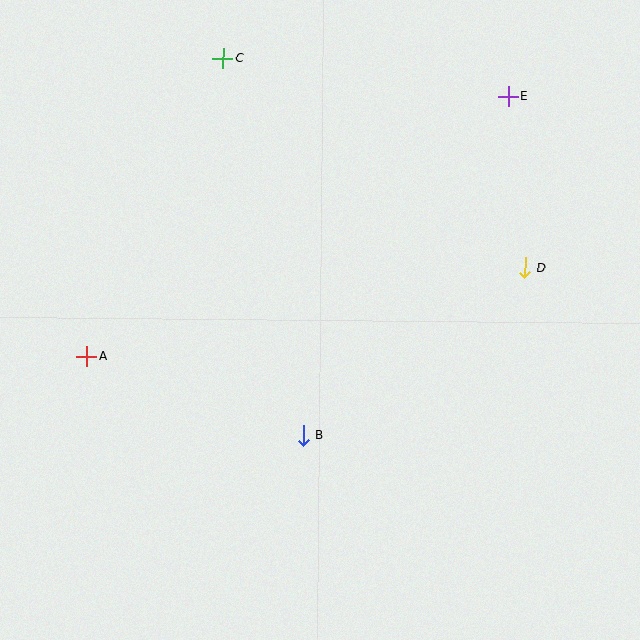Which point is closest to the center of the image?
Point B at (303, 435) is closest to the center.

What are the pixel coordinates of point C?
Point C is at (223, 58).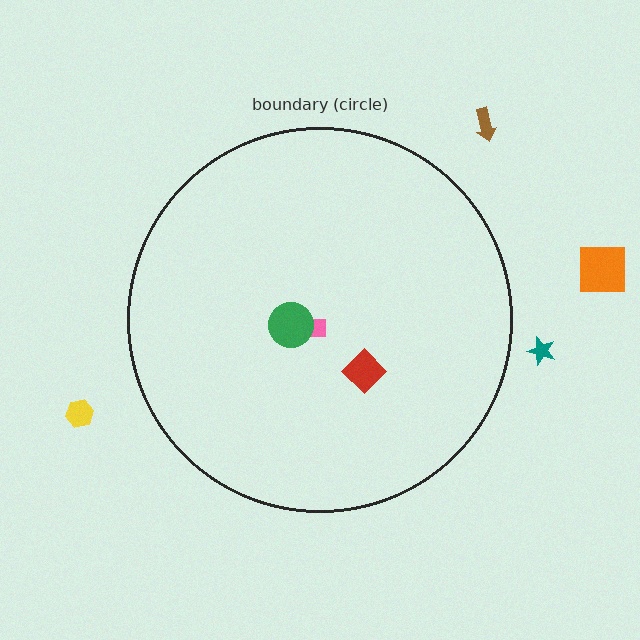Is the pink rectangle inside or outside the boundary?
Inside.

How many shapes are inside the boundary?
3 inside, 4 outside.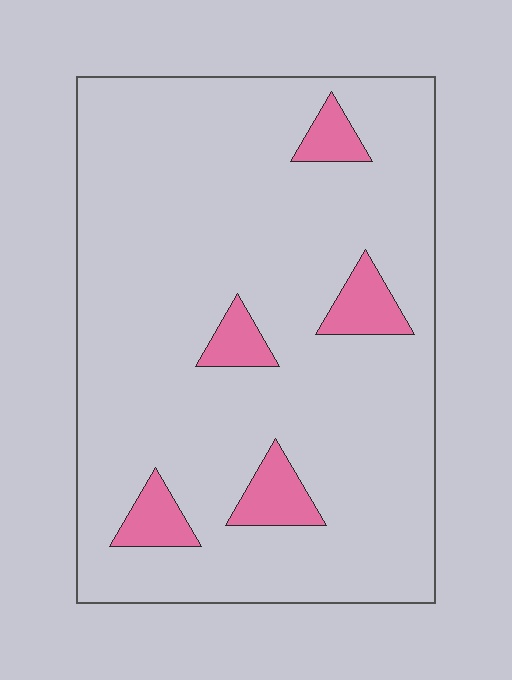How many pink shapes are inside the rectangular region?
5.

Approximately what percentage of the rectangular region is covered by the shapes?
Approximately 10%.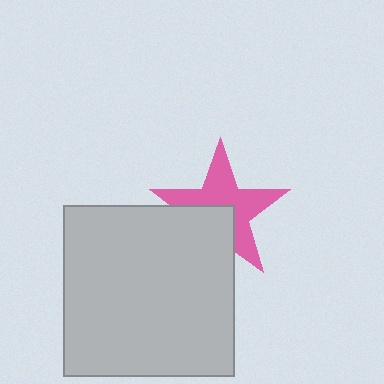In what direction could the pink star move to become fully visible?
The pink star could move up. That would shift it out from behind the light gray square entirely.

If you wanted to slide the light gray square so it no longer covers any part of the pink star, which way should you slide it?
Slide it down — that is the most direct way to separate the two shapes.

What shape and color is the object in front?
The object in front is a light gray square.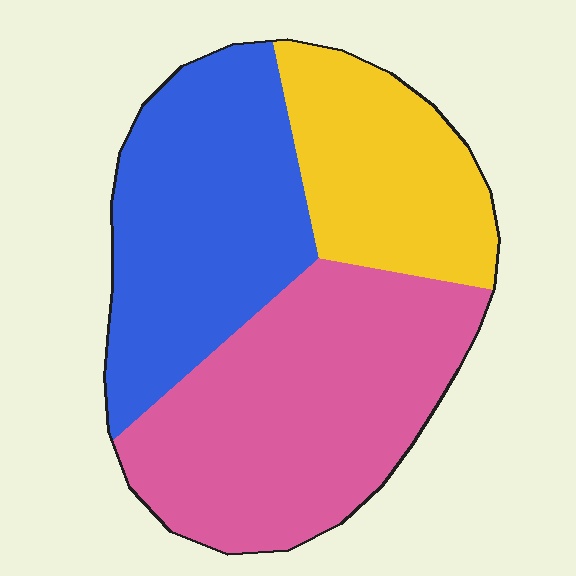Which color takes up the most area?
Pink, at roughly 45%.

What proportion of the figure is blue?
Blue covers roughly 35% of the figure.